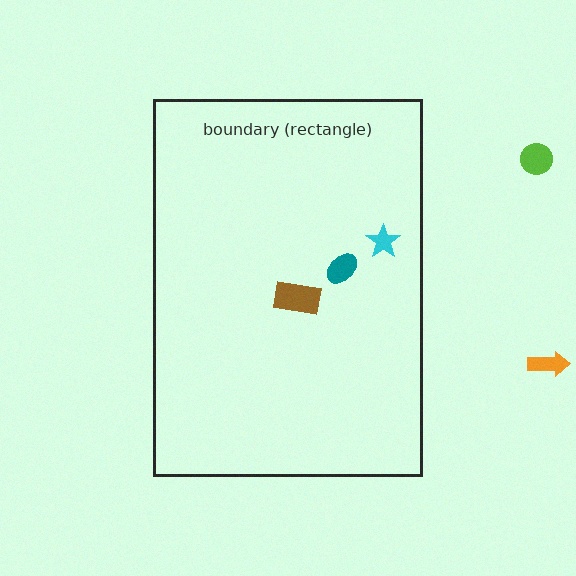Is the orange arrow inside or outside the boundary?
Outside.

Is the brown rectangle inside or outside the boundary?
Inside.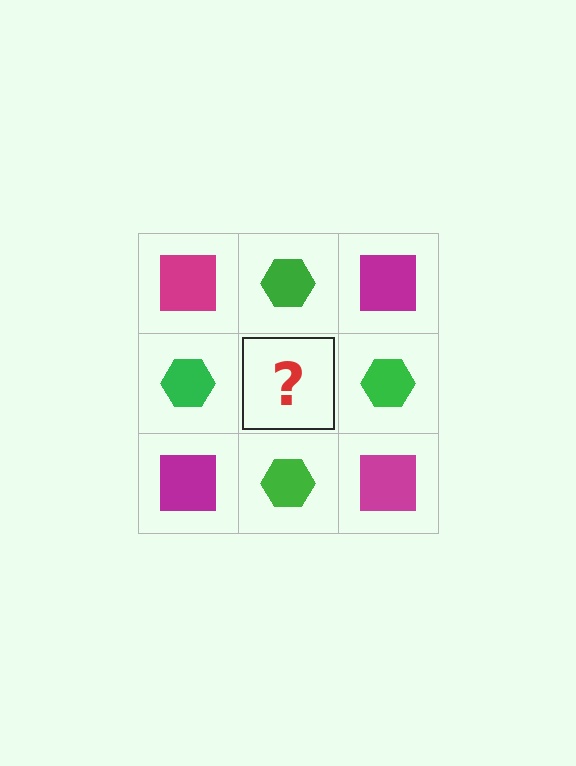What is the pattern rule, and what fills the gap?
The rule is that it alternates magenta square and green hexagon in a checkerboard pattern. The gap should be filled with a magenta square.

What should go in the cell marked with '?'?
The missing cell should contain a magenta square.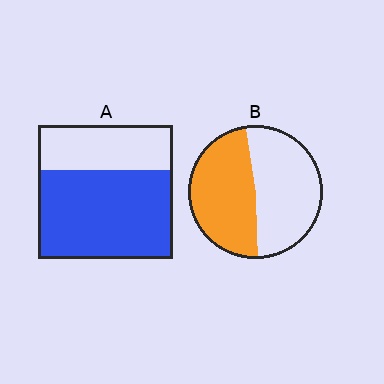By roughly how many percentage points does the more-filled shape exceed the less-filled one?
By roughly 20 percentage points (A over B).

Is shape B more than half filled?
Roughly half.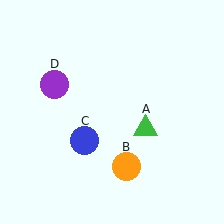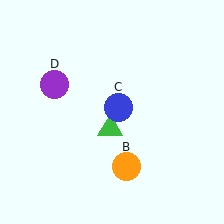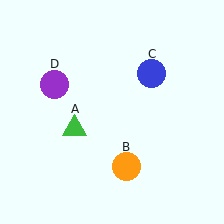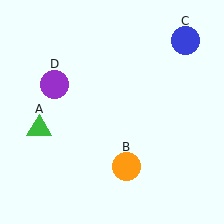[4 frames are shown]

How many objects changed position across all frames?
2 objects changed position: green triangle (object A), blue circle (object C).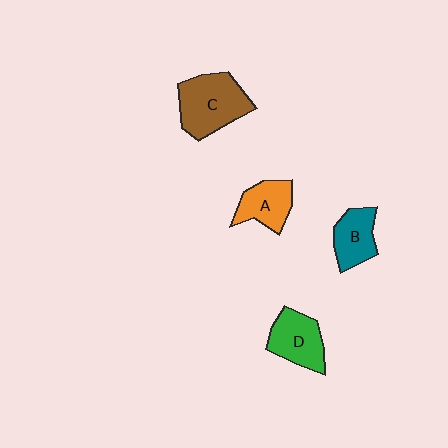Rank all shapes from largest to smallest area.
From largest to smallest: C (brown), D (green), A (orange), B (teal).